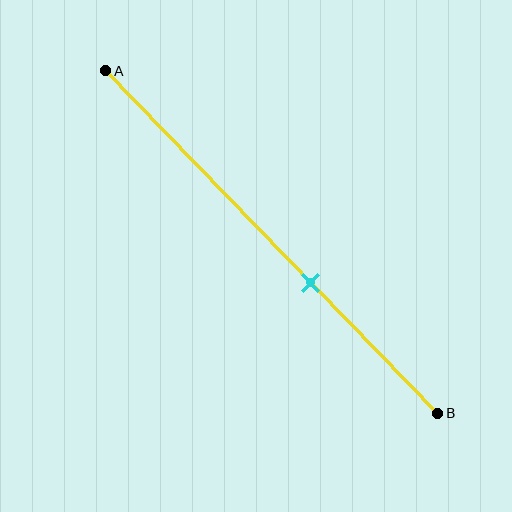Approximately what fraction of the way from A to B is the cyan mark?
The cyan mark is approximately 60% of the way from A to B.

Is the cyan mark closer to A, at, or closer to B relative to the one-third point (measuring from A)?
The cyan mark is closer to point B than the one-third point of segment AB.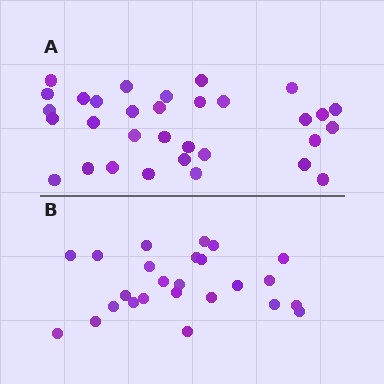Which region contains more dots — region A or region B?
Region A (the top region) has more dots.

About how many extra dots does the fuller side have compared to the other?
Region A has roughly 8 or so more dots than region B.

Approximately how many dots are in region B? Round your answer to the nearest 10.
About 20 dots. (The exact count is 25, which rounds to 20.)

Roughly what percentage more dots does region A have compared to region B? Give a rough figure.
About 30% more.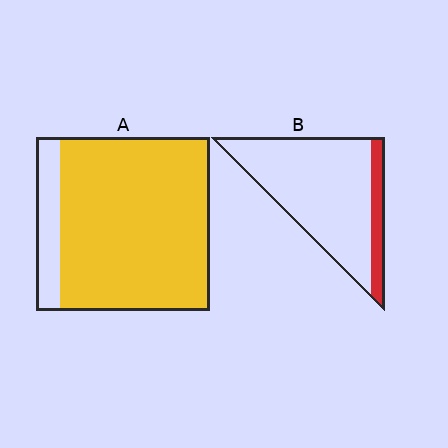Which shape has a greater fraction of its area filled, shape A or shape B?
Shape A.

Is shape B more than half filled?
No.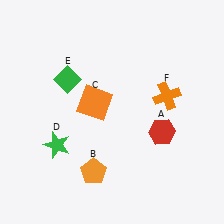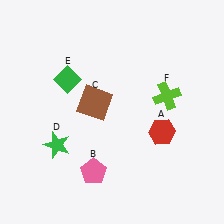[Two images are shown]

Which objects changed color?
B changed from orange to pink. C changed from orange to brown. F changed from orange to lime.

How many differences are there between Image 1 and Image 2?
There are 3 differences between the two images.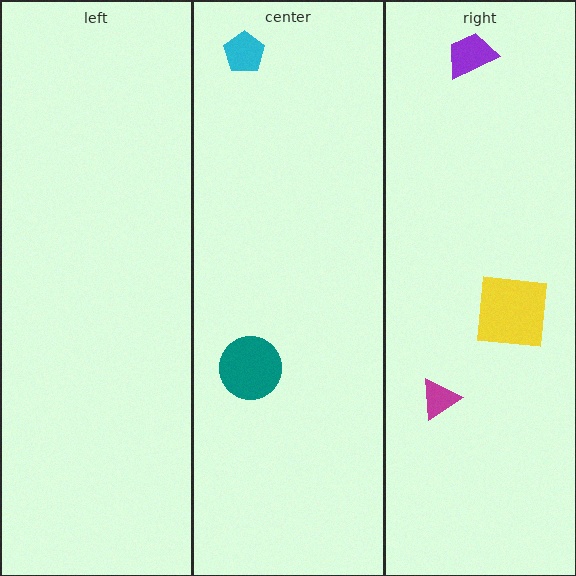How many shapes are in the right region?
3.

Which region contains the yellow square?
The right region.